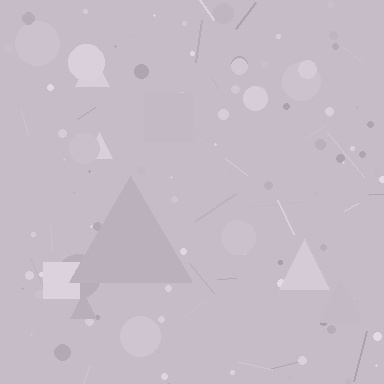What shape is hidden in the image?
A triangle is hidden in the image.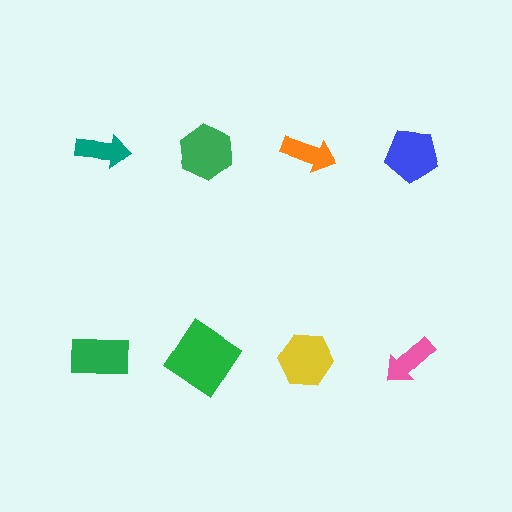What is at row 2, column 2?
A green diamond.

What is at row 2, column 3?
A yellow hexagon.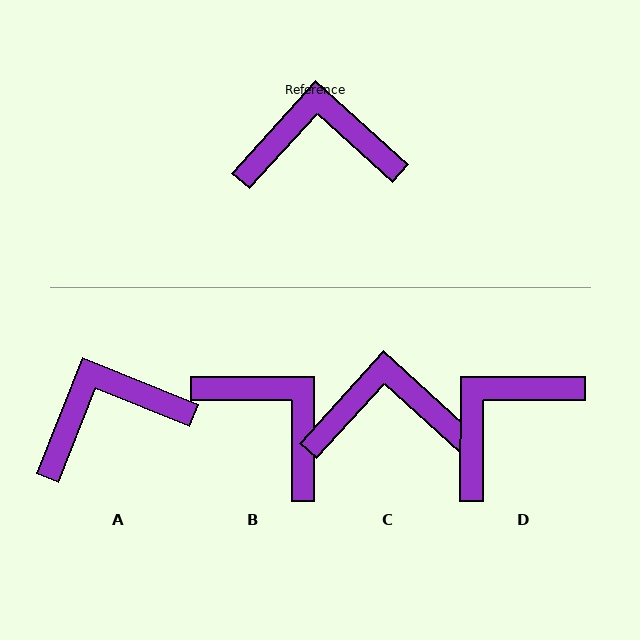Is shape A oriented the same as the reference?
No, it is off by about 20 degrees.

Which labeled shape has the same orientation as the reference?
C.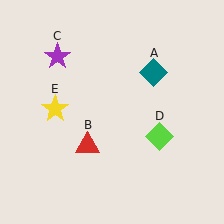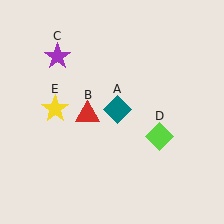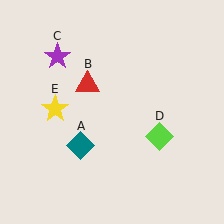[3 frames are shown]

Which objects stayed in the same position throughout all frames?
Purple star (object C) and lime diamond (object D) and yellow star (object E) remained stationary.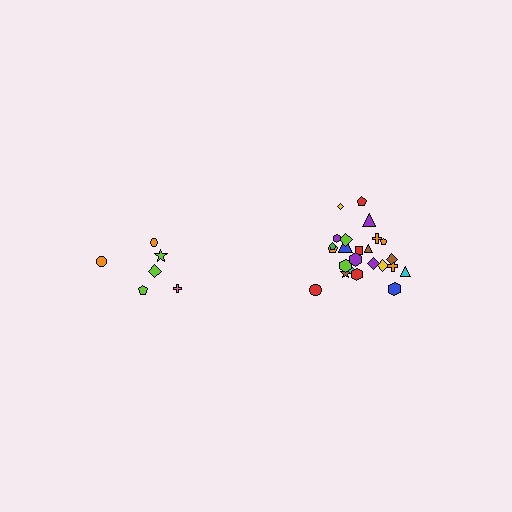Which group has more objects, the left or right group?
The right group.